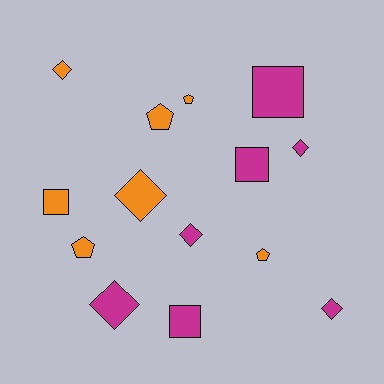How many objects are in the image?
There are 14 objects.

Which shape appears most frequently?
Diamond, with 6 objects.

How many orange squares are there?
There is 1 orange square.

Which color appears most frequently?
Magenta, with 7 objects.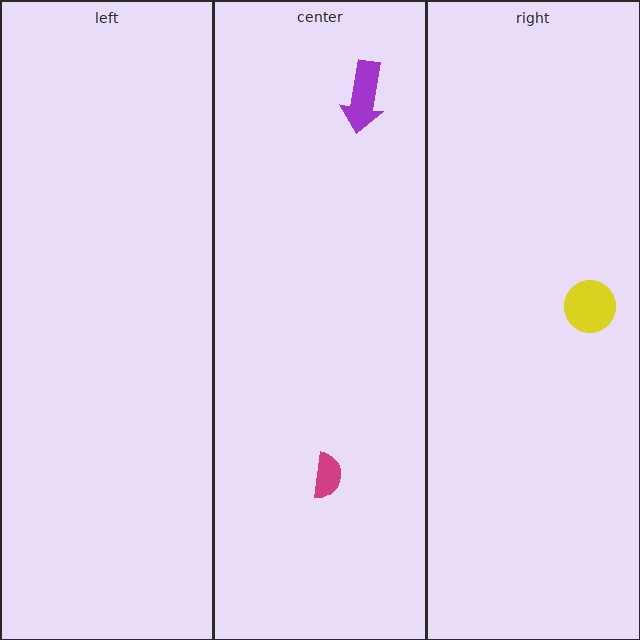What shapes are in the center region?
The magenta semicircle, the purple arrow.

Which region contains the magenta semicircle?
The center region.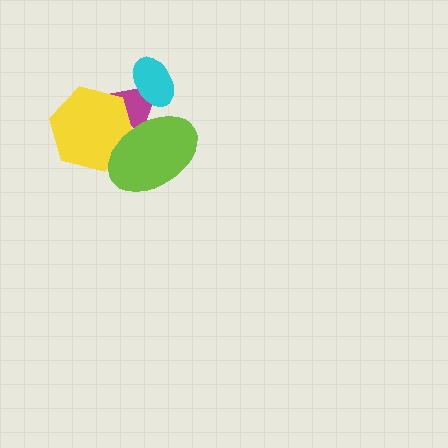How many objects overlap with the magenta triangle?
3 objects overlap with the magenta triangle.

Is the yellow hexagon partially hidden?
Yes, it is partially covered by another shape.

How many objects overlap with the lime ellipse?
2 objects overlap with the lime ellipse.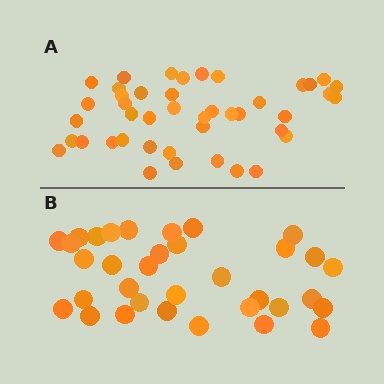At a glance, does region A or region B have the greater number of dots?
Region A (the top region) has more dots.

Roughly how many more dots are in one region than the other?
Region A has roughly 8 or so more dots than region B.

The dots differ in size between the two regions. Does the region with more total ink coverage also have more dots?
No. Region B has more total ink coverage because its dots are larger, but region A actually contains more individual dots. Total area can be misleading — the number of items is what matters here.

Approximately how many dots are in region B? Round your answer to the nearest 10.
About 30 dots. (The exact count is 34, which rounds to 30.)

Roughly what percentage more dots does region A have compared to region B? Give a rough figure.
About 25% more.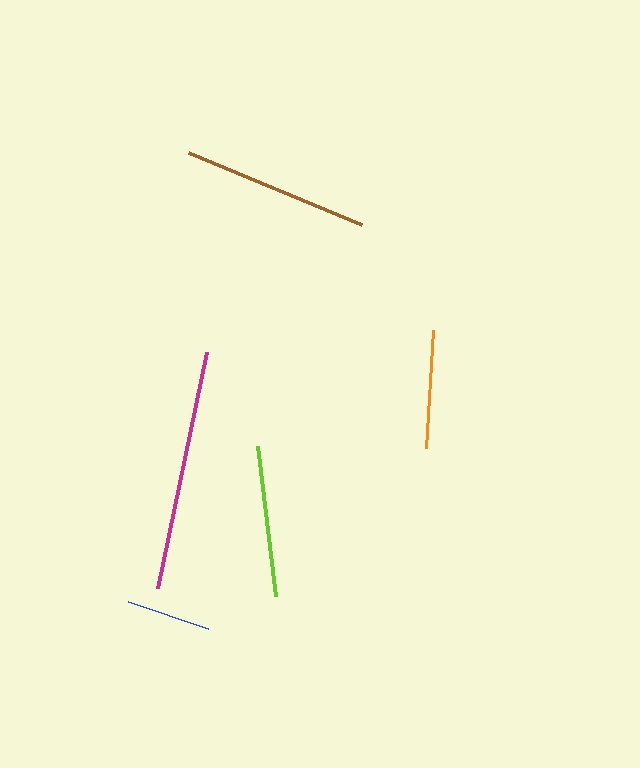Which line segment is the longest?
The magenta line is the longest at approximately 241 pixels.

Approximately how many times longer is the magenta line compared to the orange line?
The magenta line is approximately 2.0 times the length of the orange line.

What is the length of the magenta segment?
The magenta segment is approximately 241 pixels long.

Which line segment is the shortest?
The blue line is the shortest at approximately 84 pixels.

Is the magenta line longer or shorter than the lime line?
The magenta line is longer than the lime line.